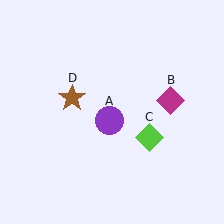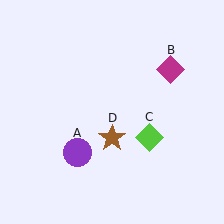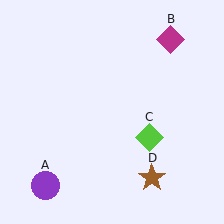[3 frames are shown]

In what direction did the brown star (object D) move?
The brown star (object D) moved down and to the right.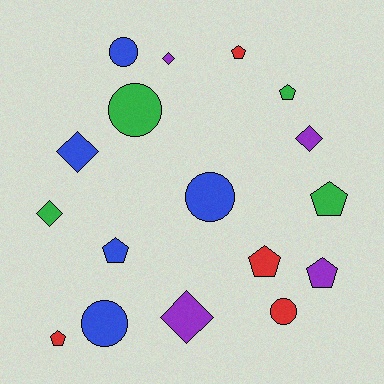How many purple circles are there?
There are no purple circles.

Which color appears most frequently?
Blue, with 5 objects.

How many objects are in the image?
There are 17 objects.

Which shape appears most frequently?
Pentagon, with 7 objects.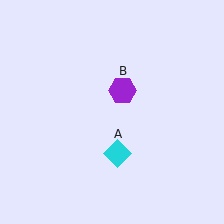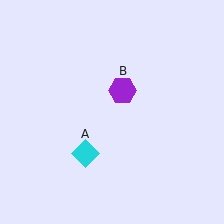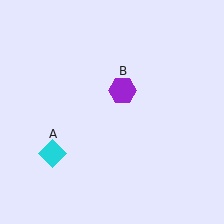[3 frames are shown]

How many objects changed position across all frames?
1 object changed position: cyan diamond (object A).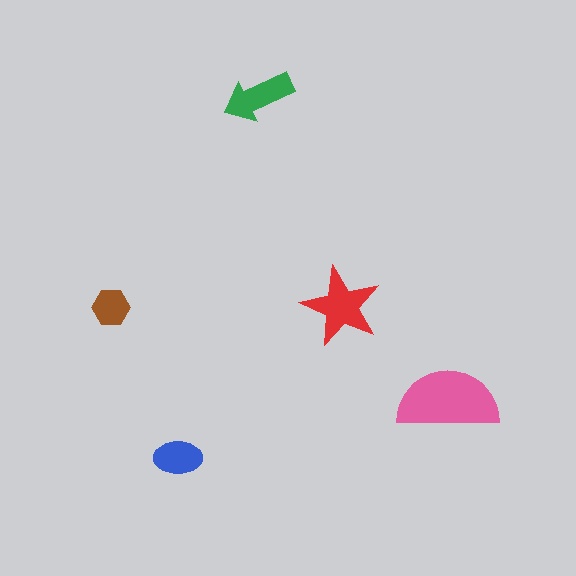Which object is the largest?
The pink semicircle.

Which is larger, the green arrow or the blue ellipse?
The green arrow.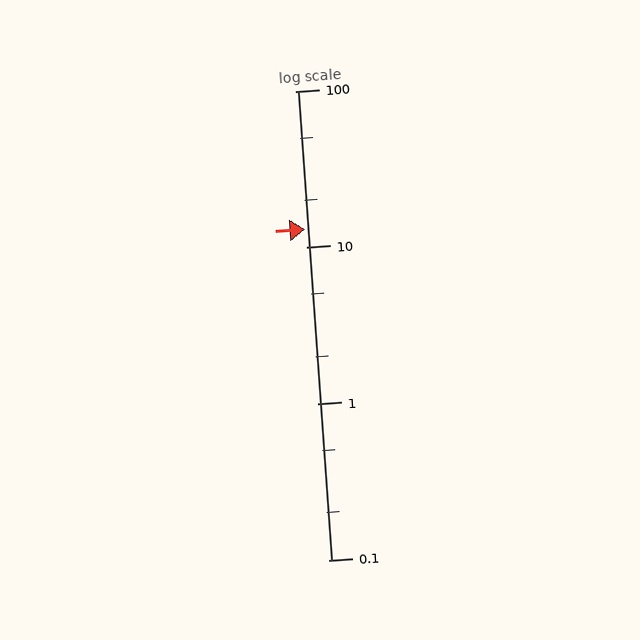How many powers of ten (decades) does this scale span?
The scale spans 3 decades, from 0.1 to 100.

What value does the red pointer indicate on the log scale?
The pointer indicates approximately 13.